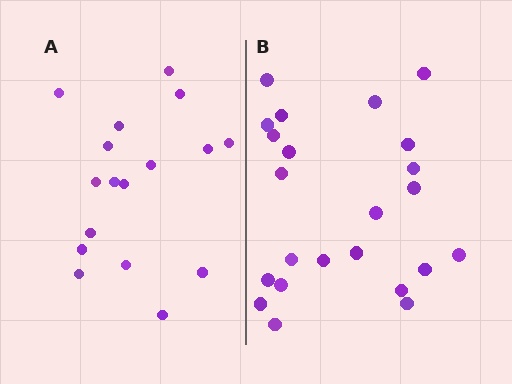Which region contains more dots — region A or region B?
Region B (the right region) has more dots.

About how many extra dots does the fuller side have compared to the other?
Region B has about 6 more dots than region A.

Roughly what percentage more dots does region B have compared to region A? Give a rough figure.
About 35% more.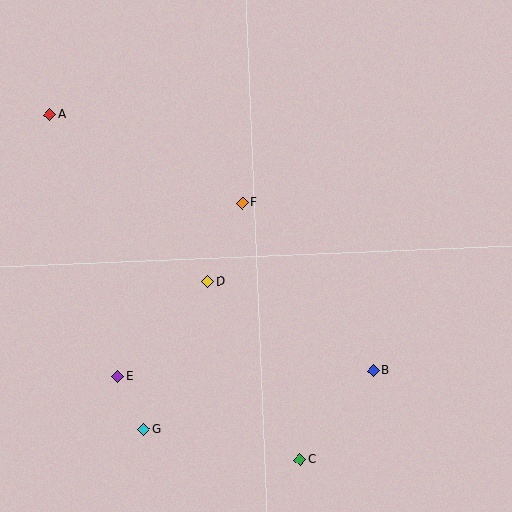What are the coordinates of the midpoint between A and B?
The midpoint between A and B is at (212, 243).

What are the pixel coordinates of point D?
Point D is at (208, 282).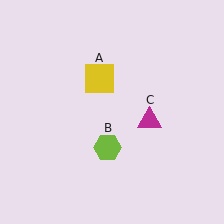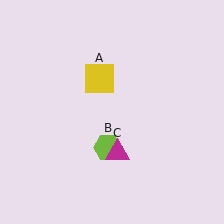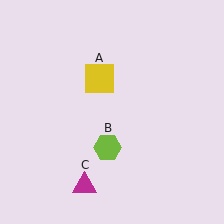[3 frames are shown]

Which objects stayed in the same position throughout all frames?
Yellow square (object A) and lime hexagon (object B) remained stationary.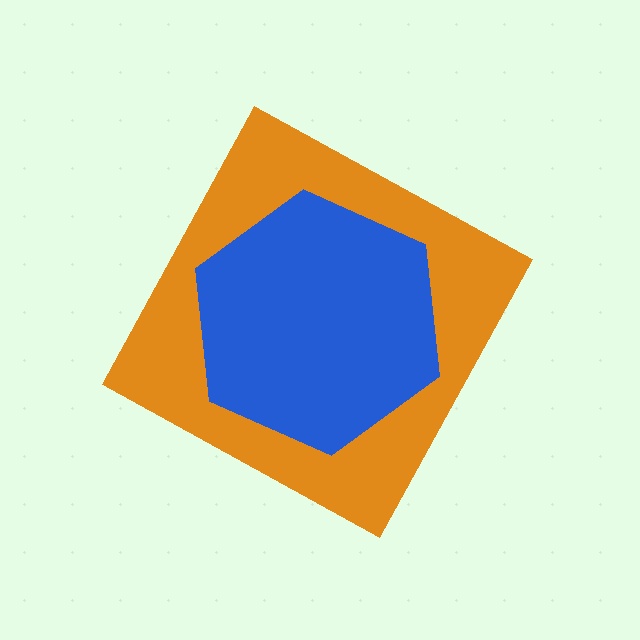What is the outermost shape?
The orange diamond.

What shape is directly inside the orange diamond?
The blue hexagon.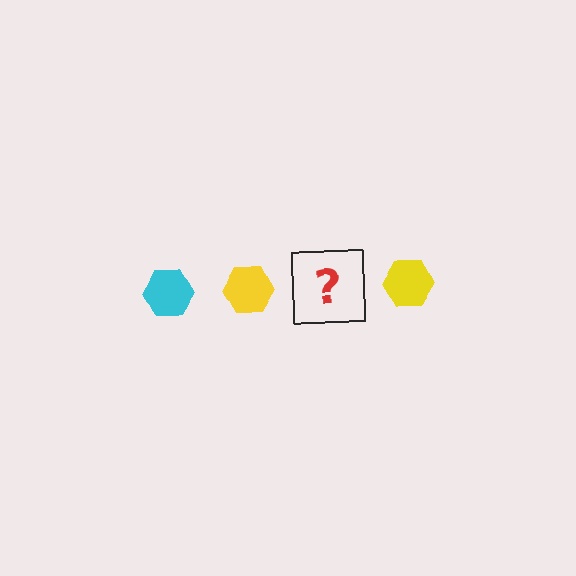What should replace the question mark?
The question mark should be replaced with a cyan hexagon.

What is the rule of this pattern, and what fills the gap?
The rule is that the pattern cycles through cyan, yellow hexagons. The gap should be filled with a cyan hexagon.